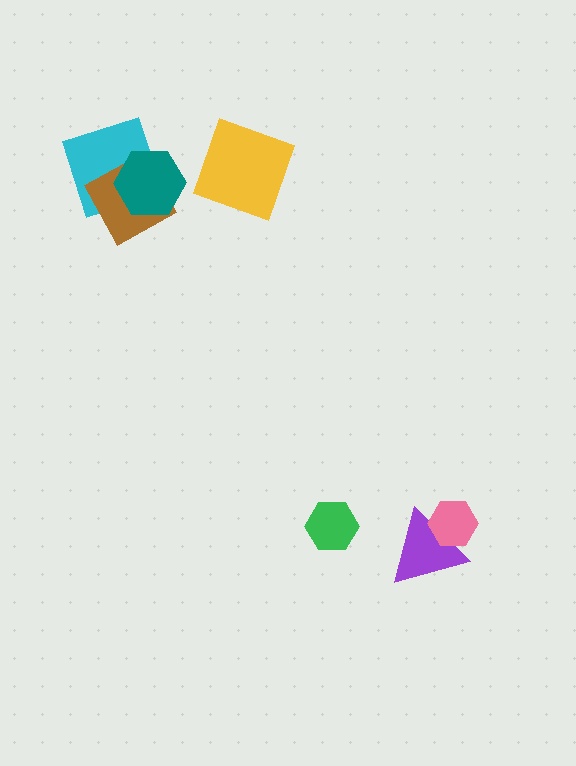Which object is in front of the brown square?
The teal hexagon is in front of the brown square.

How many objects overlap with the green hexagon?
0 objects overlap with the green hexagon.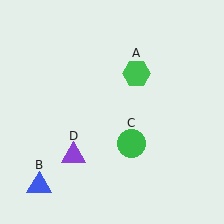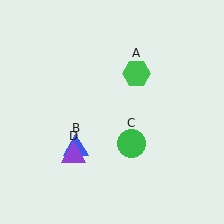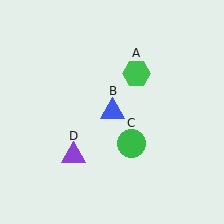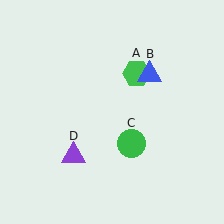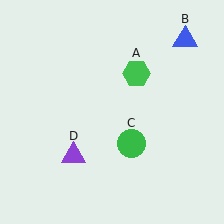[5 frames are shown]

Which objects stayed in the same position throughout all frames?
Green hexagon (object A) and green circle (object C) and purple triangle (object D) remained stationary.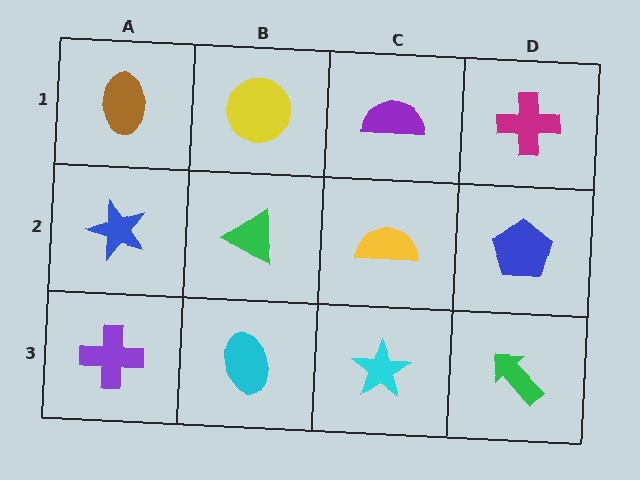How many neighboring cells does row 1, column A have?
2.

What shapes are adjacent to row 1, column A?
A blue star (row 2, column A), a yellow circle (row 1, column B).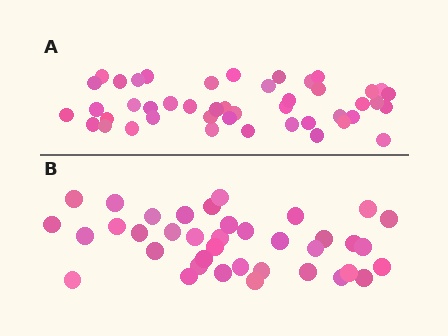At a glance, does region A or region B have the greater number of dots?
Region A (the top region) has more dots.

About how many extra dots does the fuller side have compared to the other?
Region A has roughly 8 or so more dots than region B.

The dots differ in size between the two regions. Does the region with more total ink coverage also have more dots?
No. Region B has more total ink coverage because its dots are larger, but region A actually contains more individual dots. Total area can be misleading — the number of items is what matters here.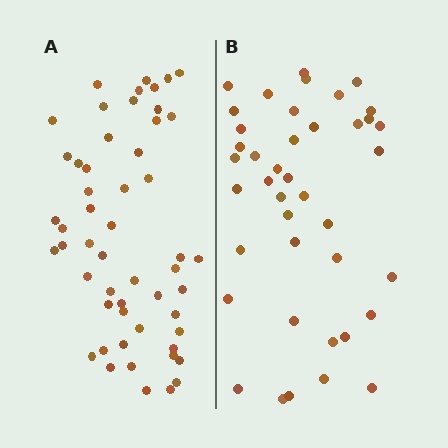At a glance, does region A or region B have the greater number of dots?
Region A (the left region) has more dots.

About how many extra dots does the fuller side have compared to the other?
Region A has roughly 12 or so more dots than region B.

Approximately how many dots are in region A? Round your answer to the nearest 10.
About 50 dots. (The exact count is 53, which rounds to 50.)